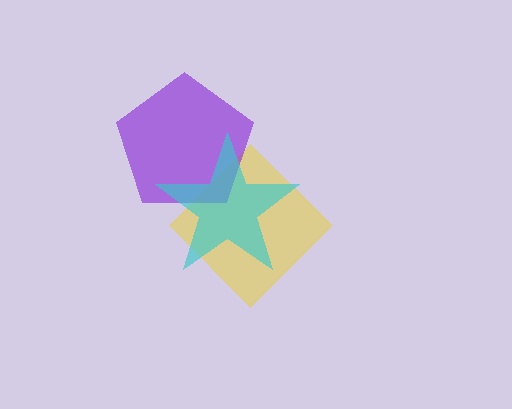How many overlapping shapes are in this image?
There are 3 overlapping shapes in the image.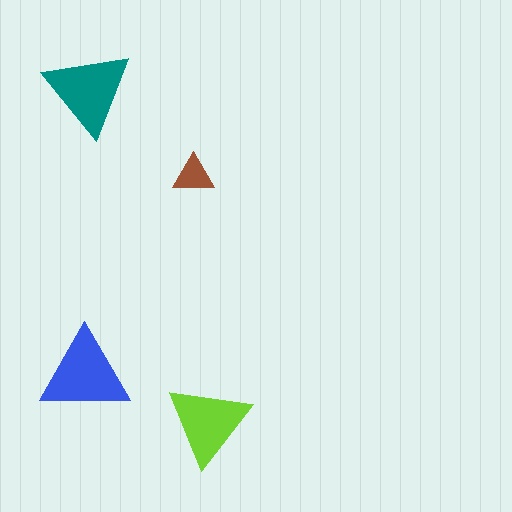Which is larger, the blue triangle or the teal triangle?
The blue one.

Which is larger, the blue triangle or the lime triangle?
The blue one.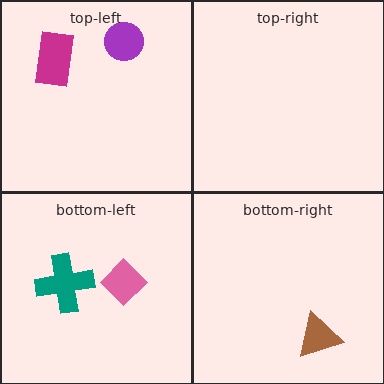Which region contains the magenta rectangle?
The top-left region.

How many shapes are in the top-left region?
2.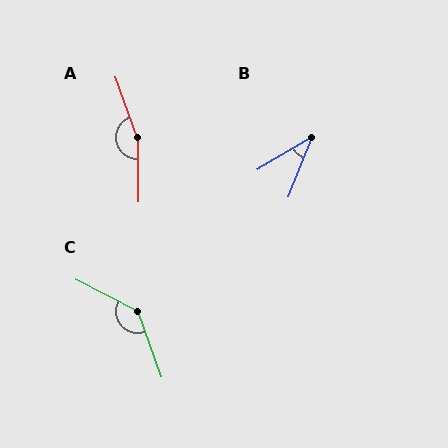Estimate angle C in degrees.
Approximately 137 degrees.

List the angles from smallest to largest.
B (37°), C (137°), A (161°).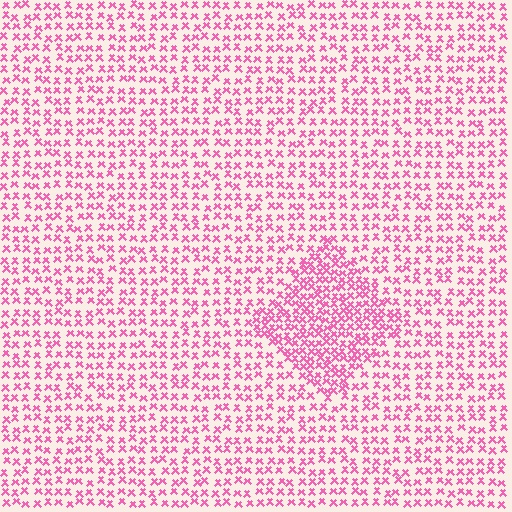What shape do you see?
I see a diamond.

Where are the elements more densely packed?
The elements are more densely packed inside the diamond boundary.